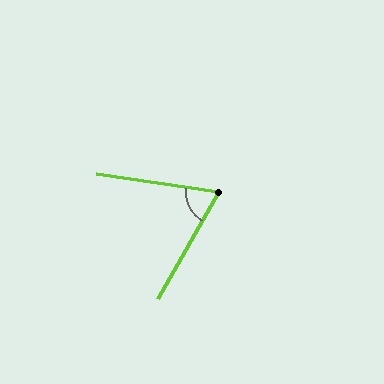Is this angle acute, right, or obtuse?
It is acute.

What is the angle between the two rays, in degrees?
Approximately 68 degrees.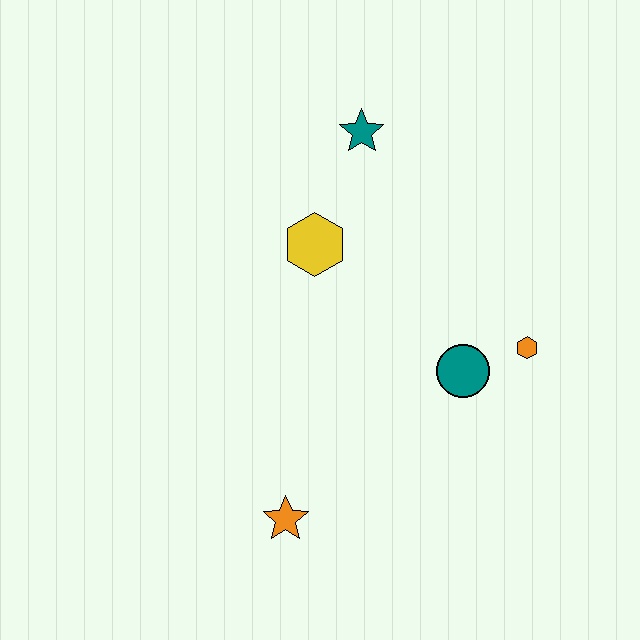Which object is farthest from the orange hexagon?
The orange star is farthest from the orange hexagon.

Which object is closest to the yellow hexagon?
The teal star is closest to the yellow hexagon.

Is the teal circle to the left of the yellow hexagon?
No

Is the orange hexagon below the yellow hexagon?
Yes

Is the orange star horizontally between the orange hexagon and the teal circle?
No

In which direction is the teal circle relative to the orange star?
The teal circle is to the right of the orange star.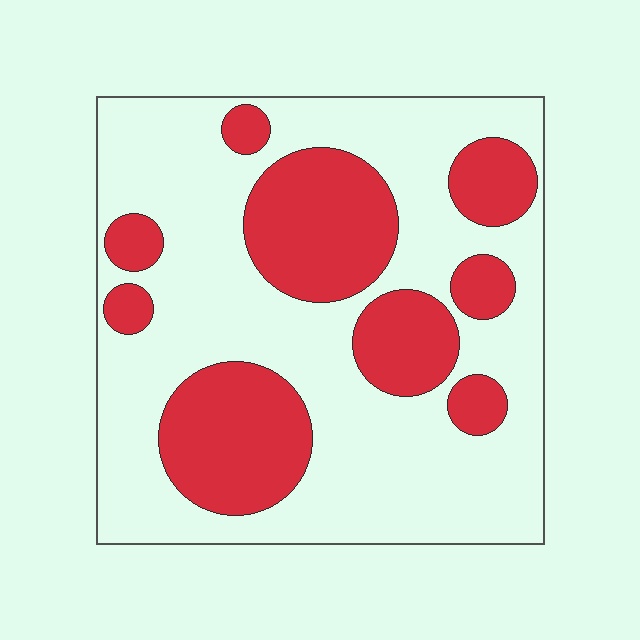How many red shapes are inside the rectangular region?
9.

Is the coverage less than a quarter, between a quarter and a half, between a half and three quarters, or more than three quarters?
Between a quarter and a half.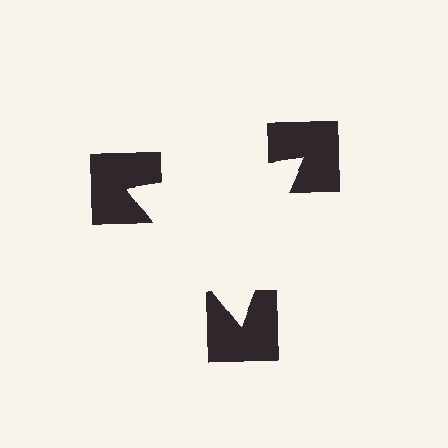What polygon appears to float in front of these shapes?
An illusory triangle — its edges are inferred from the aligned wedge cuts in the notched squares, not physically drawn.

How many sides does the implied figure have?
3 sides.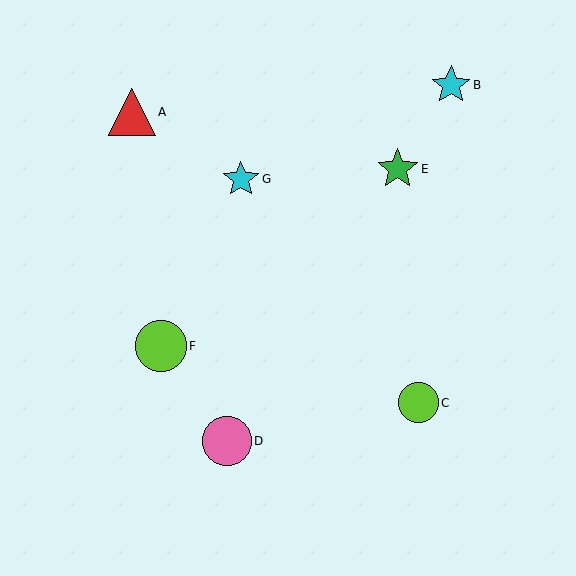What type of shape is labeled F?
Shape F is a lime circle.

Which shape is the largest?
The lime circle (labeled F) is the largest.